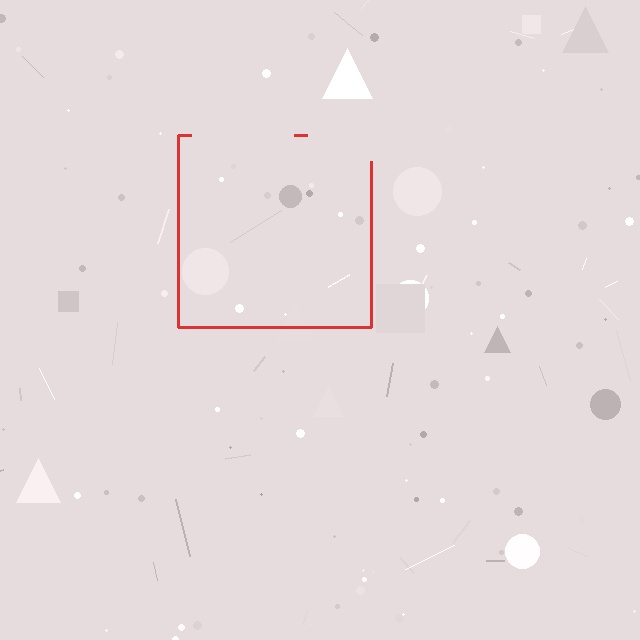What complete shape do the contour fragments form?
The contour fragments form a square.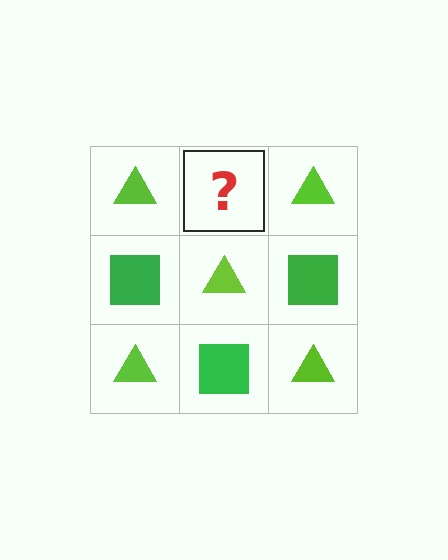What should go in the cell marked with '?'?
The missing cell should contain a green square.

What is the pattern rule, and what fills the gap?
The rule is that it alternates lime triangle and green square in a checkerboard pattern. The gap should be filled with a green square.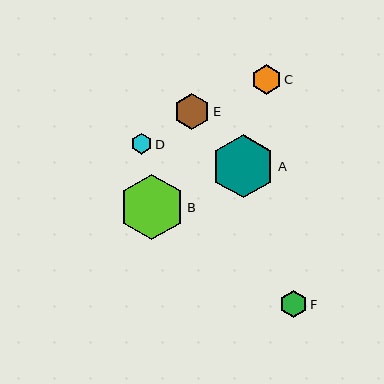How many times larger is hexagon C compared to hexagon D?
Hexagon C is approximately 1.4 times the size of hexagon D.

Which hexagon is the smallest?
Hexagon D is the smallest with a size of approximately 21 pixels.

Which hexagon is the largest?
Hexagon B is the largest with a size of approximately 66 pixels.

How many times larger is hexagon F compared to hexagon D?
Hexagon F is approximately 1.3 times the size of hexagon D.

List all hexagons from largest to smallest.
From largest to smallest: B, A, E, C, F, D.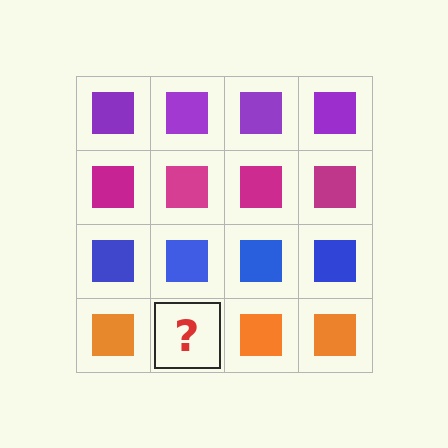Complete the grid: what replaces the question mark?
The question mark should be replaced with an orange square.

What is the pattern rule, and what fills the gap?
The rule is that each row has a consistent color. The gap should be filled with an orange square.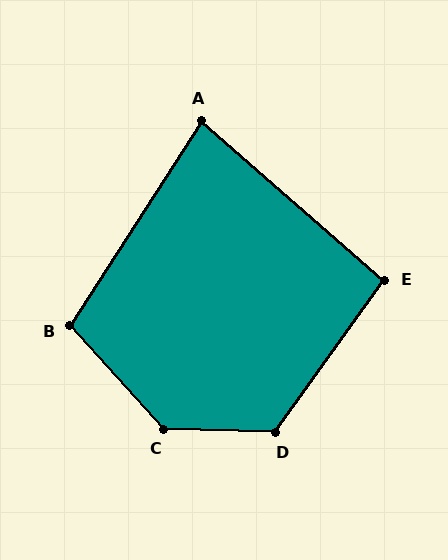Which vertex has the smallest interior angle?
A, at approximately 82 degrees.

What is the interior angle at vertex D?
Approximately 124 degrees (obtuse).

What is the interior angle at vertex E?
Approximately 95 degrees (obtuse).